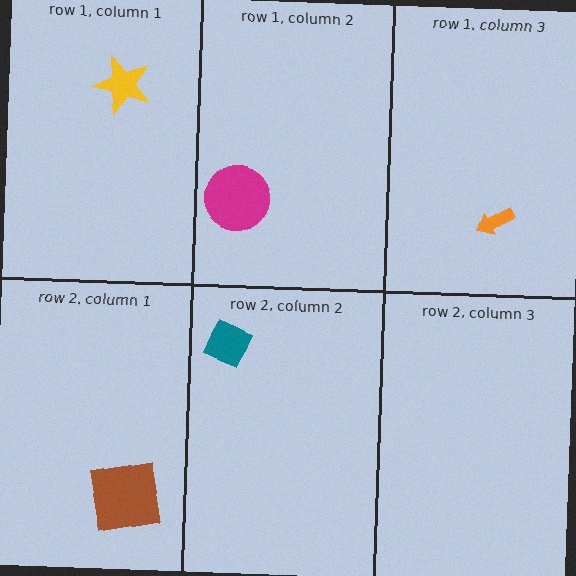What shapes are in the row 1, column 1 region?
The yellow star.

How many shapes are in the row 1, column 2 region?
1.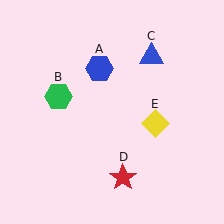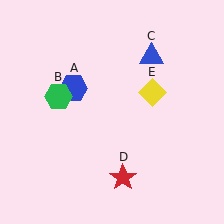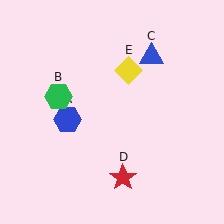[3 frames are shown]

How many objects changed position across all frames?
2 objects changed position: blue hexagon (object A), yellow diamond (object E).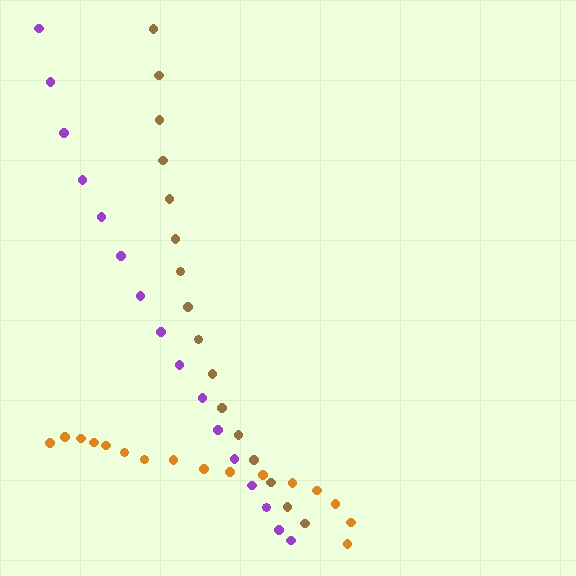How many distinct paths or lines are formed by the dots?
There are 3 distinct paths.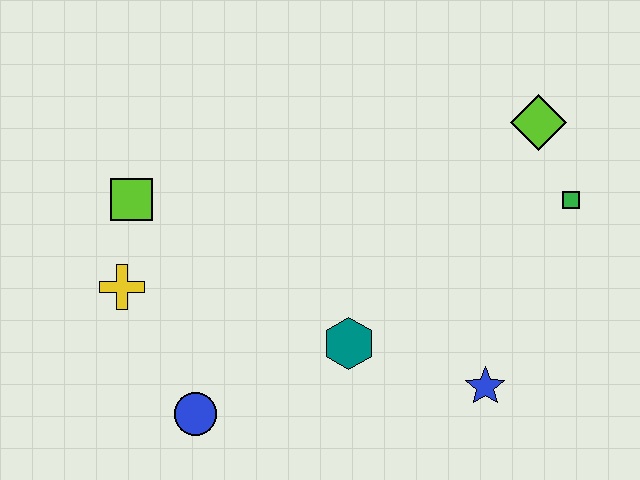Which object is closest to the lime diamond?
The green square is closest to the lime diamond.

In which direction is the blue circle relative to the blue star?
The blue circle is to the left of the blue star.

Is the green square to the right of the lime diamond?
Yes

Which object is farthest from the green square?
The yellow cross is farthest from the green square.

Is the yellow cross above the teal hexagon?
Yes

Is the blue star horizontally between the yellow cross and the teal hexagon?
No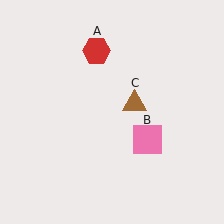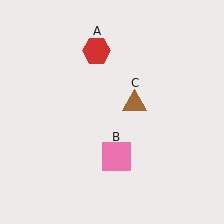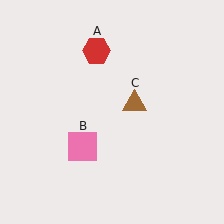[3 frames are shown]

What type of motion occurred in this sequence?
The pink square (object B) rotated clockwise around the center of the scene.